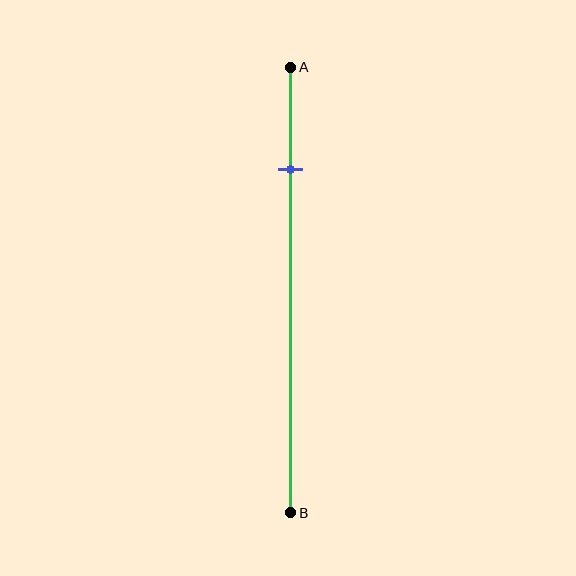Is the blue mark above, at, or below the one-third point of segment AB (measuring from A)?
The blue mark is above the one-third point of segment AB.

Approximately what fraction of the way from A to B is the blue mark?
The blue mark is approximately 25% of the way from A to B.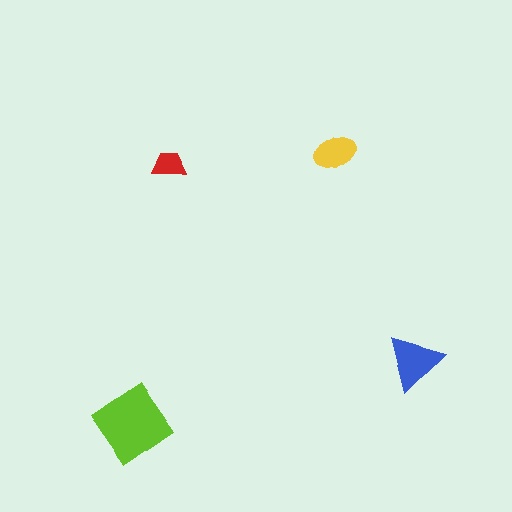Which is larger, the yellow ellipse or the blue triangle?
The blue triangle.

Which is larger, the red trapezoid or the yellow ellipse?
The yellow ellipse.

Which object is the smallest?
The red trapezoid.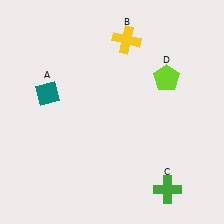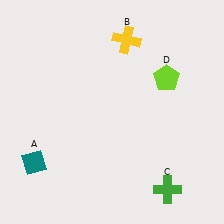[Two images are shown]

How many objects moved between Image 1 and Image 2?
1 object moved between the two images.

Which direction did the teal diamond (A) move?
The teal diamond (A) moved down.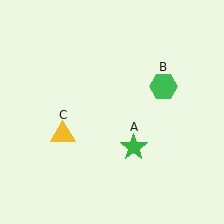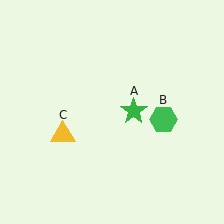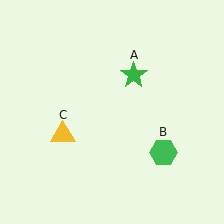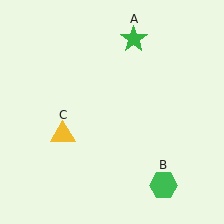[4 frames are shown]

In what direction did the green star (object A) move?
The green star (object A) moved up.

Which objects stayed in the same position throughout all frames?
Yellow triangle (object C) remained stationary.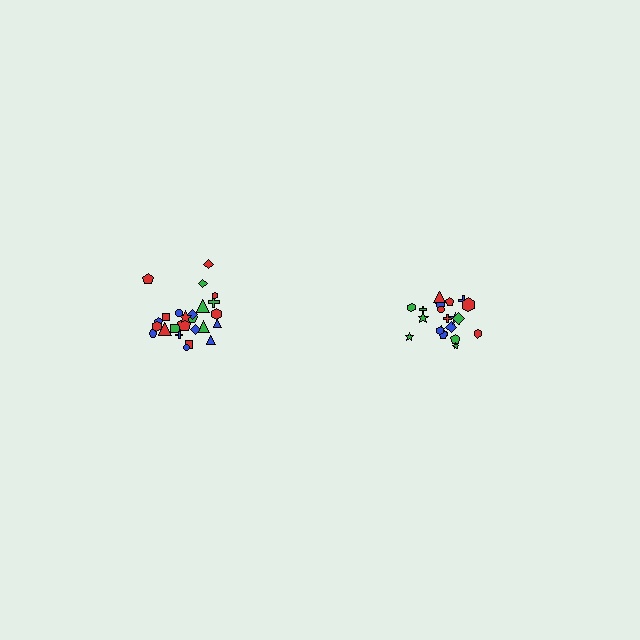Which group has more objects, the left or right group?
The left group.